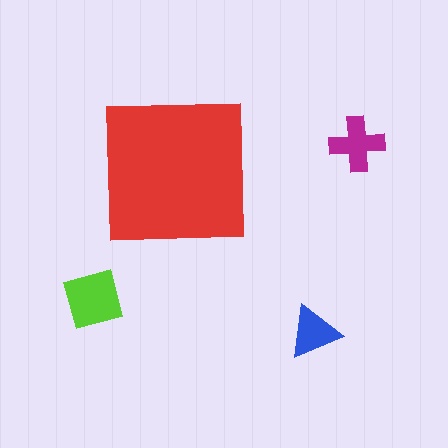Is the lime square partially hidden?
No, the lime square is fully visible.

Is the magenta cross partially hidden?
No, the magenta cross is fully visible.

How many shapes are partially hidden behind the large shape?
0 shapes are partially hidden.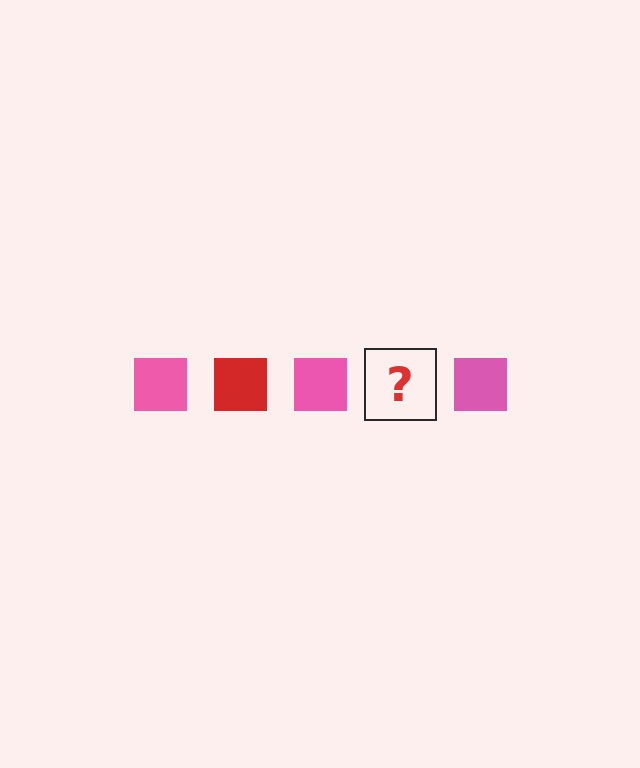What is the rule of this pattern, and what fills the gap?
The rule is that the pattern cycles through pink, red squares. The gap should be filled with a red square.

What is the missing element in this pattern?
The missing element is a red square.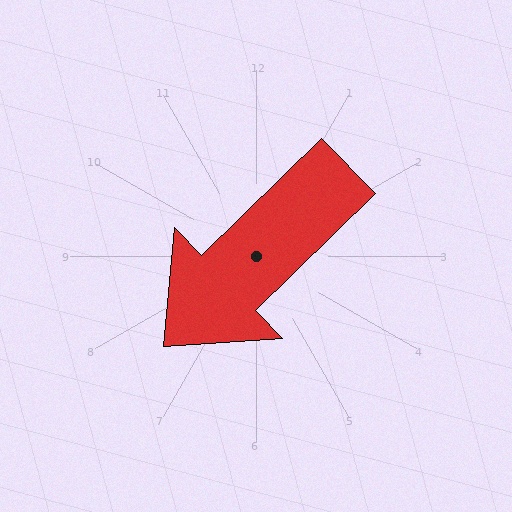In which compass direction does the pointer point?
Southwest.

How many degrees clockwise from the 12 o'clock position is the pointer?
Approximately 226 degrees.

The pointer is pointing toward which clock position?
Roughly 8 o'clock.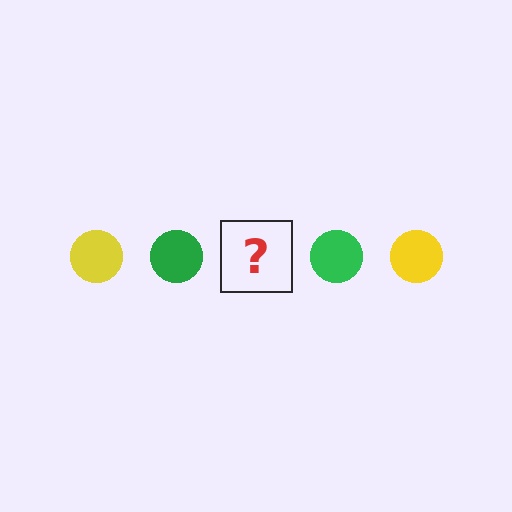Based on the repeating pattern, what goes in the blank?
The blank should be a yellow circle.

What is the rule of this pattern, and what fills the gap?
The rule is that the pattern cycles through yellow, green circles. The gap should be filled with a yellow circle.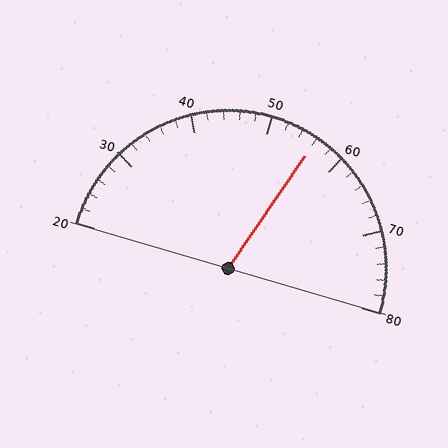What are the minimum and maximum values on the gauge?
The gauge ranges from 20 to 80.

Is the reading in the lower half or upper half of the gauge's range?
The reading is in the upper half of the range (20 to 80).